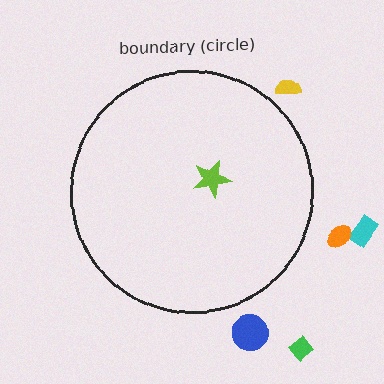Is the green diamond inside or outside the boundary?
Outside.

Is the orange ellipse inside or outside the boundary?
Outside.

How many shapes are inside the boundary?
1 inside, 5 outside.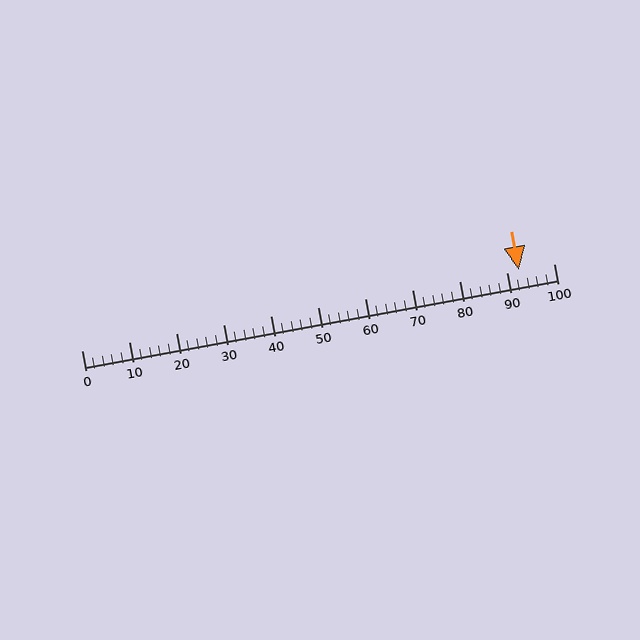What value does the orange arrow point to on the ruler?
The orange arrow points to approximately 93.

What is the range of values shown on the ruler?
The ruler shows values from 0 to 100.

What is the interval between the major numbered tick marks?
The major tick marks are spaced 10 units apart.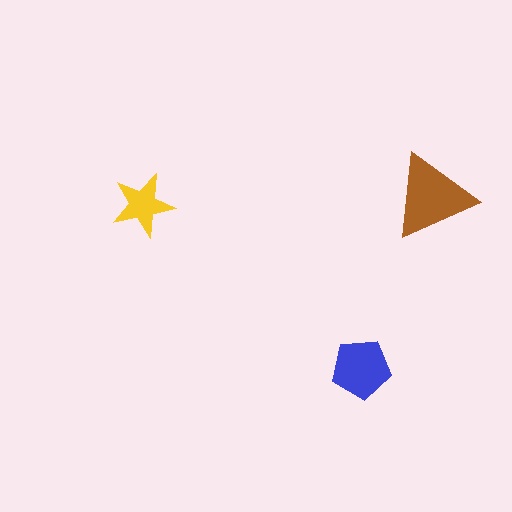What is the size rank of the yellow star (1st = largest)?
3rd.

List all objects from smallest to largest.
The yellow star, the blue pentagon, the brown triangle.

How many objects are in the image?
There are 3 objects in the image.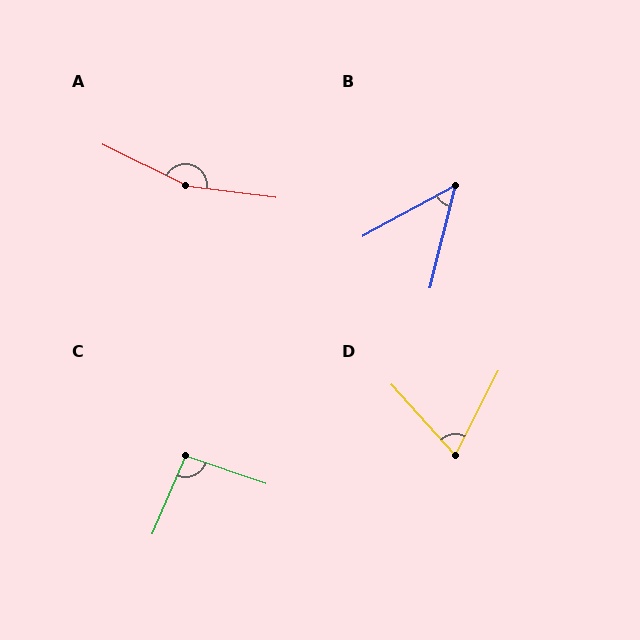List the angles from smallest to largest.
B (48°), D (69°), C (94°), A (161°).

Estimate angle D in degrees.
Approximately 69 degrees.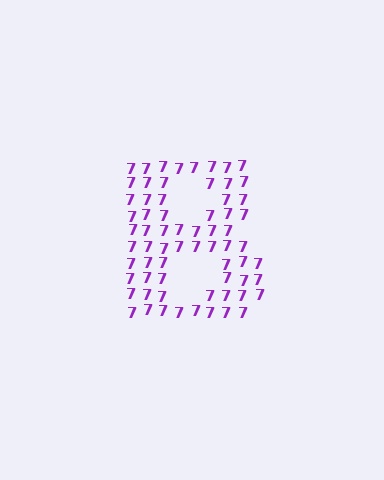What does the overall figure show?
The overall figure shows the letter B.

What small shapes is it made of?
It is made of small digit 7's.